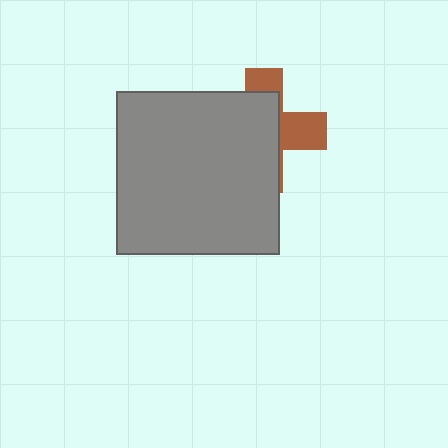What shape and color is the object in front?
The object in front is a gray square.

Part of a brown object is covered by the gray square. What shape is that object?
It is a cross.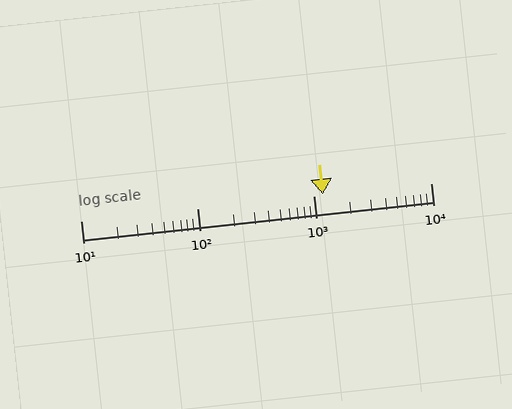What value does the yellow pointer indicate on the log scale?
The pointer indicates approximately 1200.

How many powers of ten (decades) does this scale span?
The scale spans 3 decades, from 10 to 10000.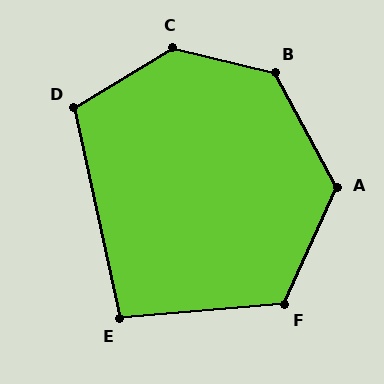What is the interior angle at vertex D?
Approximately 109 degrees (obtuse).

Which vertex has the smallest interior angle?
E, at approximately 97 degrees.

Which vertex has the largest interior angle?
C, at approximately 135 degrees.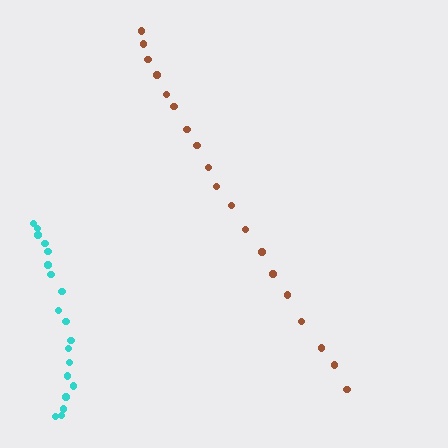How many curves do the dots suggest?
There are 2 distinct paths.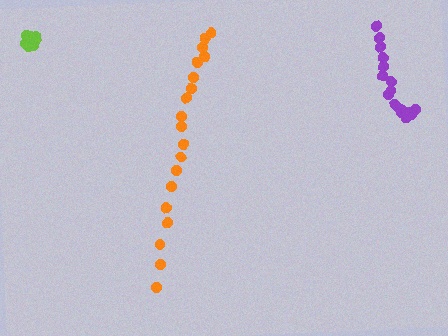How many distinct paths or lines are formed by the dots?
There are 3 distinct paths.